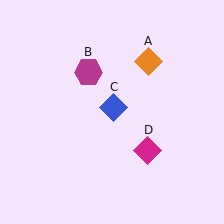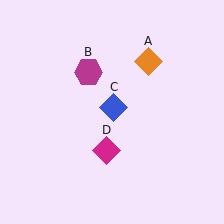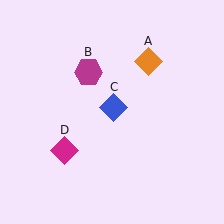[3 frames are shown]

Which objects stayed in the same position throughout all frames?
Orange diamond (object A) and magenta hexagon (object B) and blue diamond (object C) remained stationary.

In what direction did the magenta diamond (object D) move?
The magenta diamond (object D) moved left.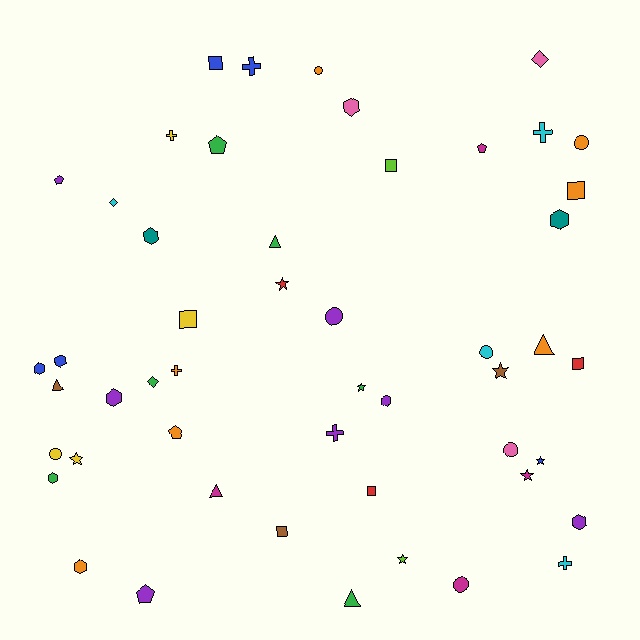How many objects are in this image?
There are 50 objects.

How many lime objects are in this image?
There are 2 lime objects.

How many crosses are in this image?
There are 6 crosses.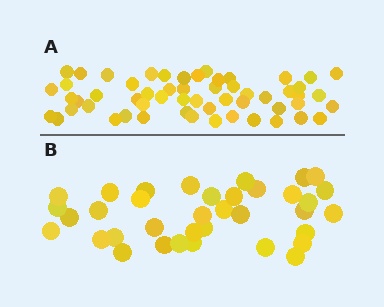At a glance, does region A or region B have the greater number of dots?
Region A (the top region) has more dots.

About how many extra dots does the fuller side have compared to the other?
Region A has approximately 20 more dots than region B.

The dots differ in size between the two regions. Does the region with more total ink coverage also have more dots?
No. Region B has more total ink coverage because its dots are larger, but region A actually contains more individual dots. Total area can be misleading — the number of items is what matters here.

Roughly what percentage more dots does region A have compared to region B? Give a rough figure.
About 55% more.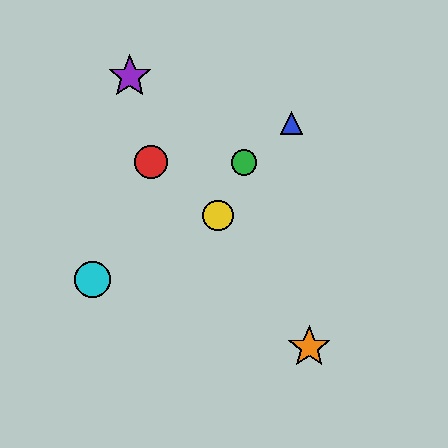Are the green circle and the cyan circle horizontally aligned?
No, the green circle is at y≈162 and the cyan circle is at y≈279.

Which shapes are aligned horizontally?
The red circle, the green circle are aligned horizontally.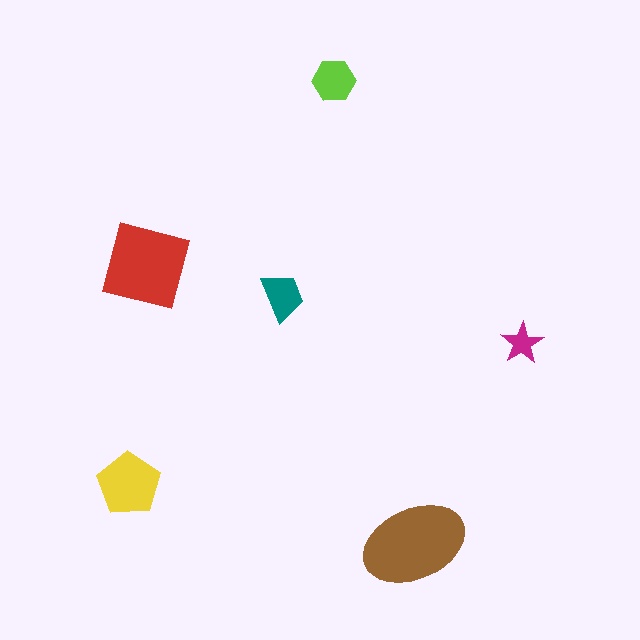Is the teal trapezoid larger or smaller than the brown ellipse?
Smaller.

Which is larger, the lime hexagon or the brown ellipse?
The brown ellipse.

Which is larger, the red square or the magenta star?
The red square.